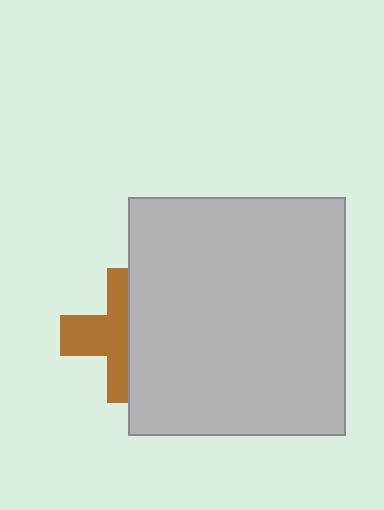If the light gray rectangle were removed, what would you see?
You would see the complete brown cross.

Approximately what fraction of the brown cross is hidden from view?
Roughly 51% of the brown cross is hidden behind the light gray rectangle.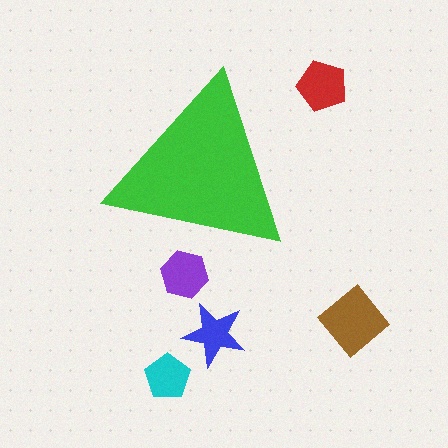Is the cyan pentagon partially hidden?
No, the cyan pentagon is fully visible.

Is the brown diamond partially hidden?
No, the brown diamond is fully visible.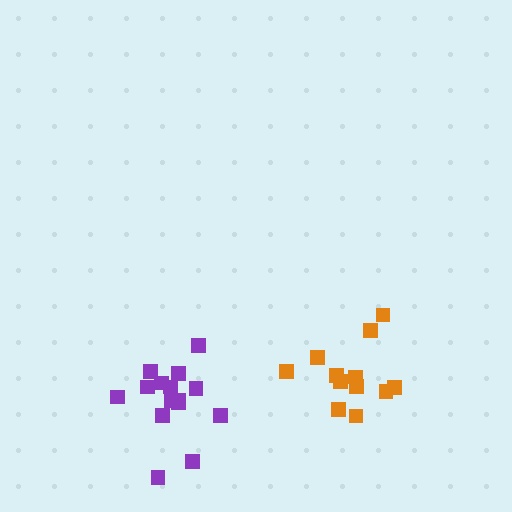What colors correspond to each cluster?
The clusters are colored: purple, orange.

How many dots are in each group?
Group 1: 15 dots, Group 2: 12 dots (27 total).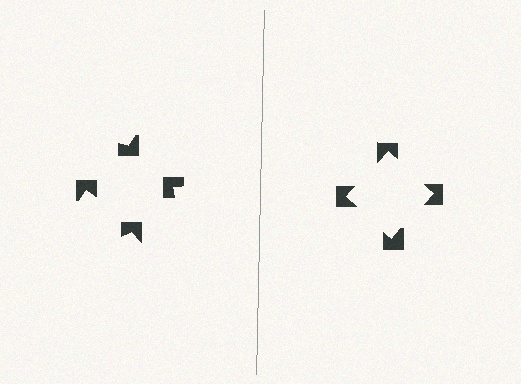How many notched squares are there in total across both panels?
8 — 4 on each side.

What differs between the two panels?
The notched squares are positioned identically on both sides; only the wedge orientations differ. On the right they align to a square; on the left they are misaligned.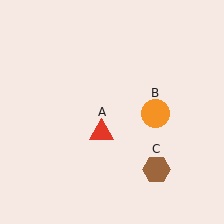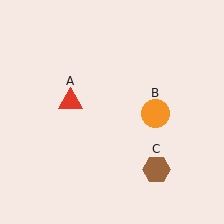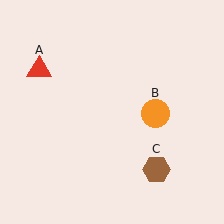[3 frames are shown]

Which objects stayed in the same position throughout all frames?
Orange circle (object B) and brown hexagon (object C) remained stationary.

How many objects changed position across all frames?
1 object changed position: red triangle (object A).